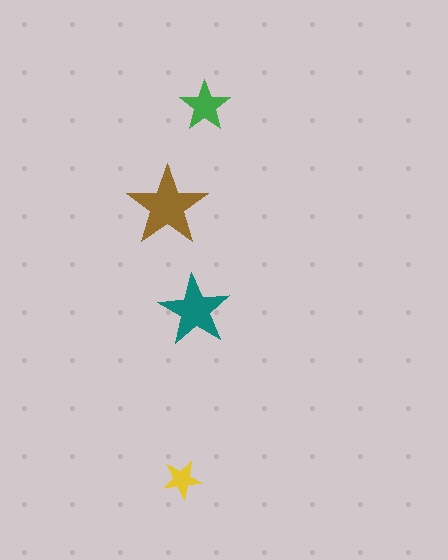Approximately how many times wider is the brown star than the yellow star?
About 2 times wider.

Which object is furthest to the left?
The brown star is leftmost.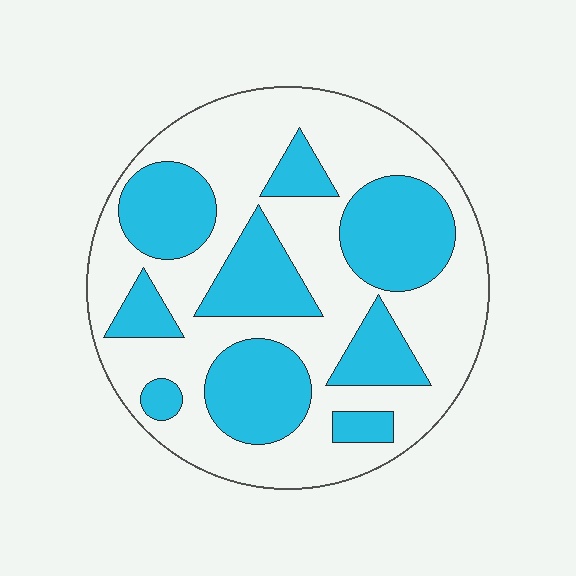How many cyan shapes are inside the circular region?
9.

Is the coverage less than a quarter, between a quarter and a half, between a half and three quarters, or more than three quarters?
Between a quarter and a half.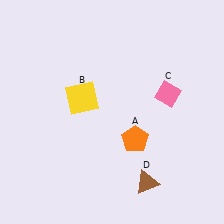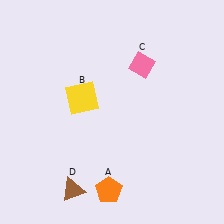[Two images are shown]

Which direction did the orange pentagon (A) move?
The orange pentagon (A) moved down.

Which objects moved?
The objects that moved are: the orange pentagon (A), the pink diamond (C), the brown triangle (D).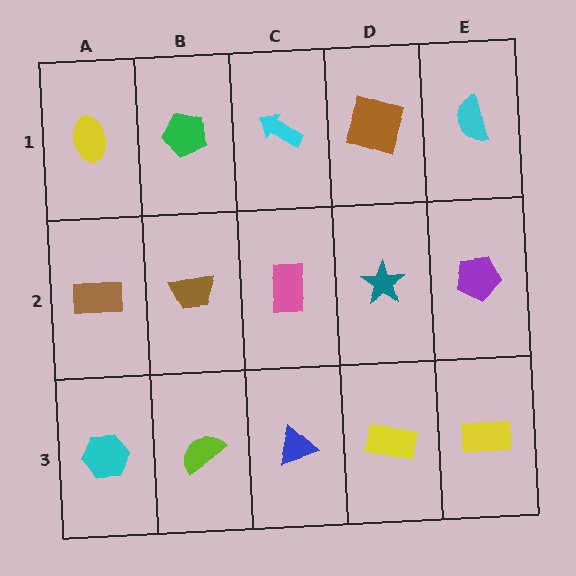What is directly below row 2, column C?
A blue triangle.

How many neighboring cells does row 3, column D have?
3.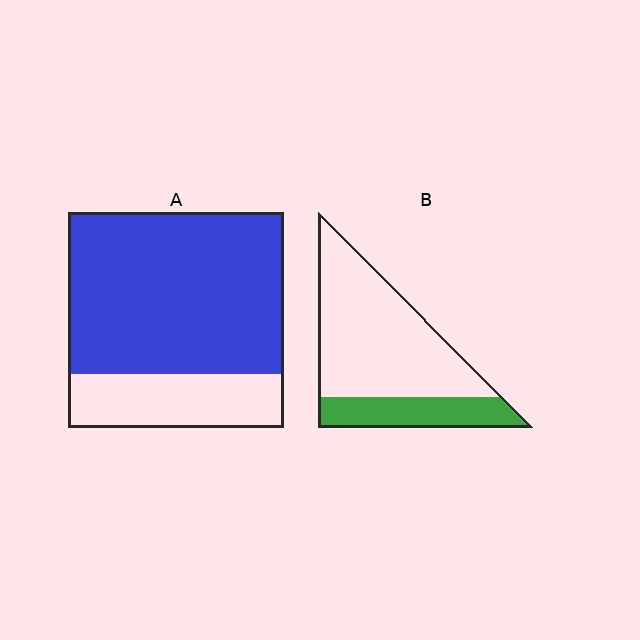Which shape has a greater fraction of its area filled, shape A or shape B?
Shape A.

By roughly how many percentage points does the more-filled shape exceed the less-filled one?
By roughly 50 percentage points (A over B).